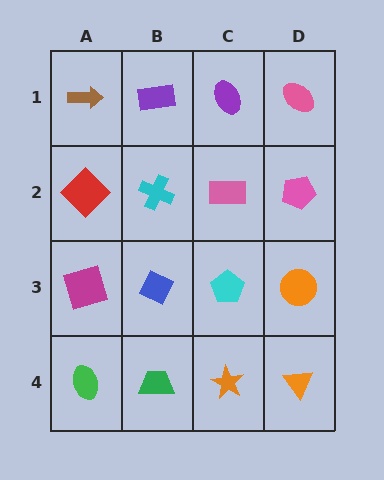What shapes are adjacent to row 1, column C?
A pink rectangle (row 2, column C), a purple rectangle (row 1, column B), a pink ellipse (row 1, column D).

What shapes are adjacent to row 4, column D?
An orange circle (row 3, column D), an orange star (row 4, column C).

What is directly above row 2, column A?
A brown arrow.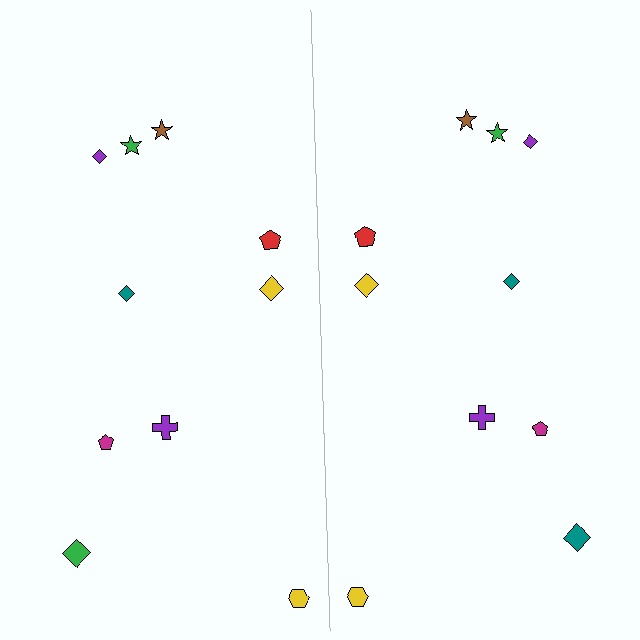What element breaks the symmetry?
The teal diamond on the right side breaks the symmetry — its mirror counterpart is green.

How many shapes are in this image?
There are 20 shapes in this image.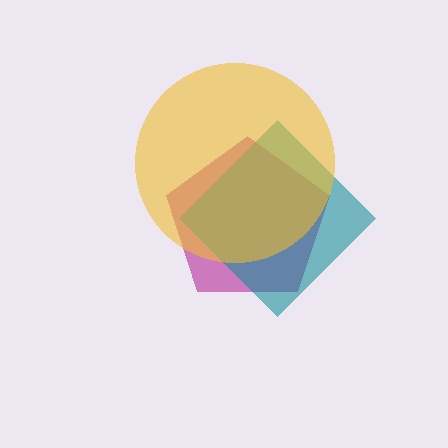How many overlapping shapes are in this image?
There are 3 overlapping shapes in the image.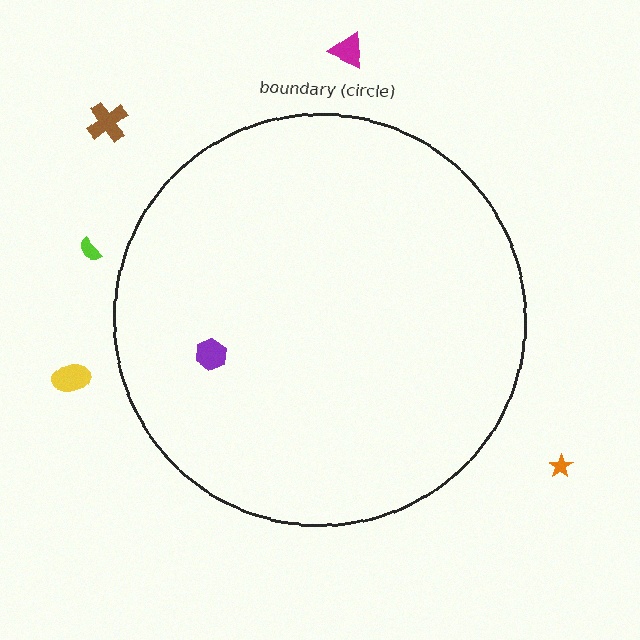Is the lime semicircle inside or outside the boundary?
Outside.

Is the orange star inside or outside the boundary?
Outside.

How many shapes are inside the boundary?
1 inside, 5 outside.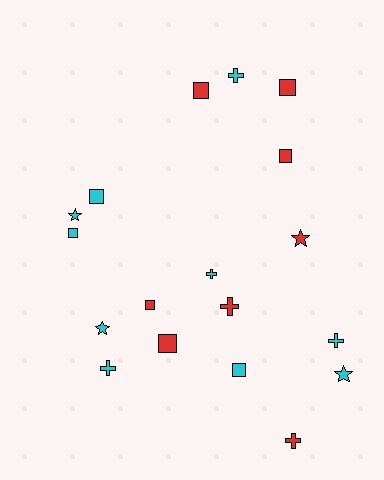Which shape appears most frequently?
Square, with 8 objects.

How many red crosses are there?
There are 2 red crosses.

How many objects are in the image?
There are 18 objects.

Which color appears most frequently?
Cyan, with 10 objects.